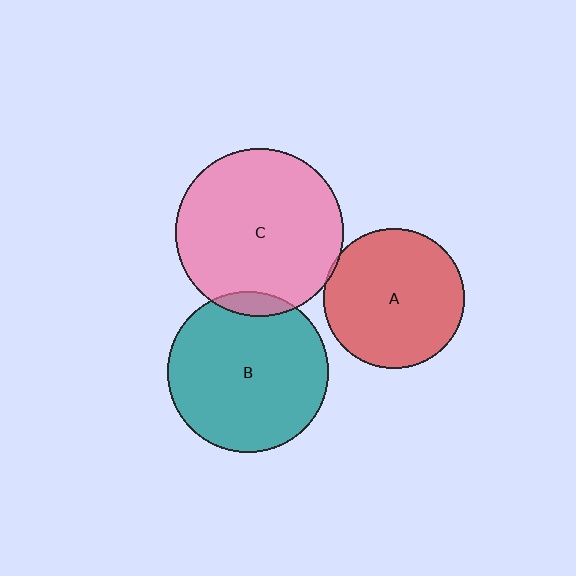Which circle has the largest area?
Circle C (pink).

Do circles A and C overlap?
Yes.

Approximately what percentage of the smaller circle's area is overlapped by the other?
Approximately 5%.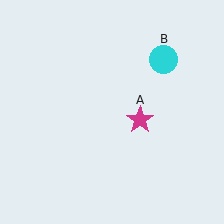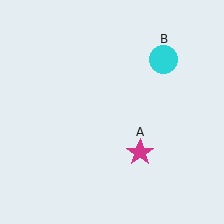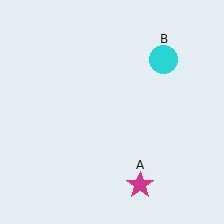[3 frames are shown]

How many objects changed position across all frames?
1 object changed position: magenta star (object A).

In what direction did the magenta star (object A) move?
The magenta star (object A) moved down.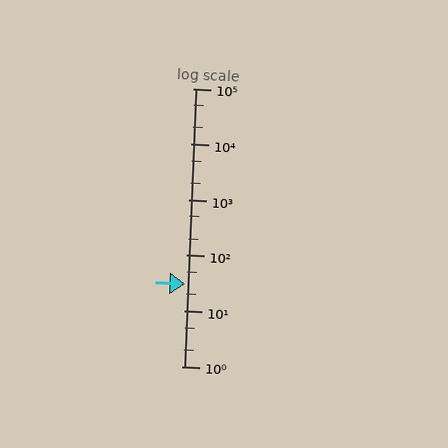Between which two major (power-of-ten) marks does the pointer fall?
The pointer is between 10 and 100.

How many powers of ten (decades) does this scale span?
The scale spans 5 decades, from 1 to 100000.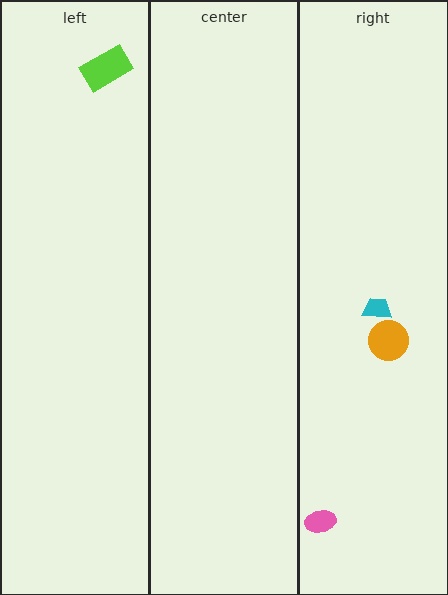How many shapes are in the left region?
1.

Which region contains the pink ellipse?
The right region.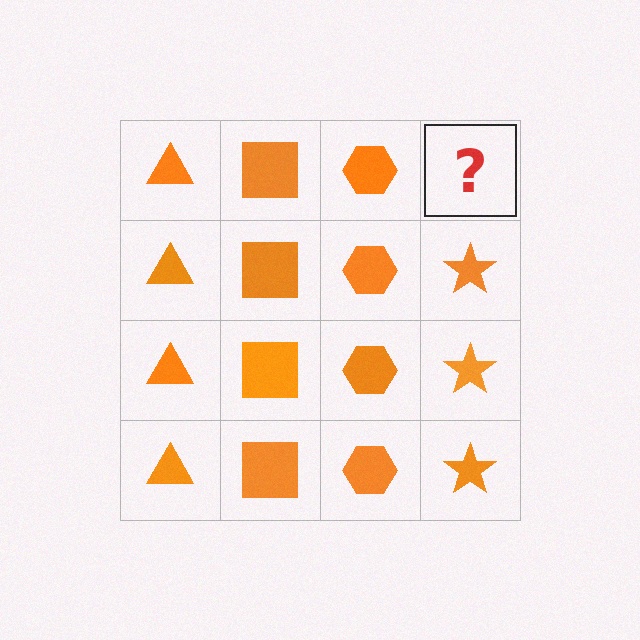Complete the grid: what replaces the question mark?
The question mark should be replaced with an orange star.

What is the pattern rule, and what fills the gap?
The rule is that each column has a consistent shape. The gap should be filled with an orange star.